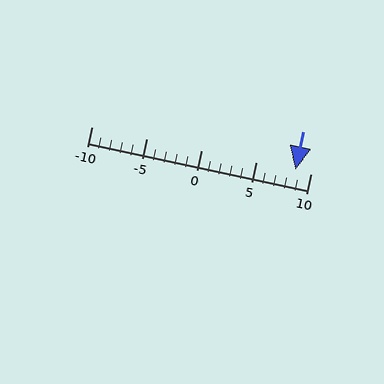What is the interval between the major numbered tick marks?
The major tick marks are spaced 5 units apart.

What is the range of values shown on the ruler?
The ruler shows values from -10 to 10.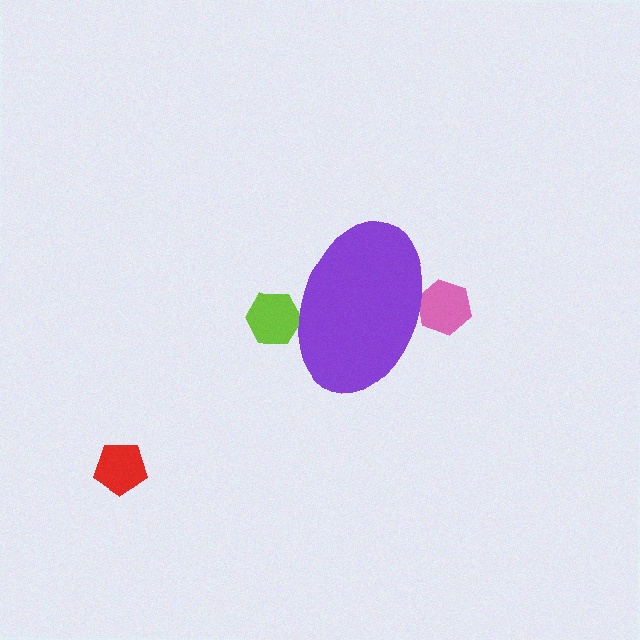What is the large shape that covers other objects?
A purple ellipse.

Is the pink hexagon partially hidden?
Yes, the pink hexagon is partially hidden behind the purple ellipse.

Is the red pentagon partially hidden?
No, the red pentagon is fully visible.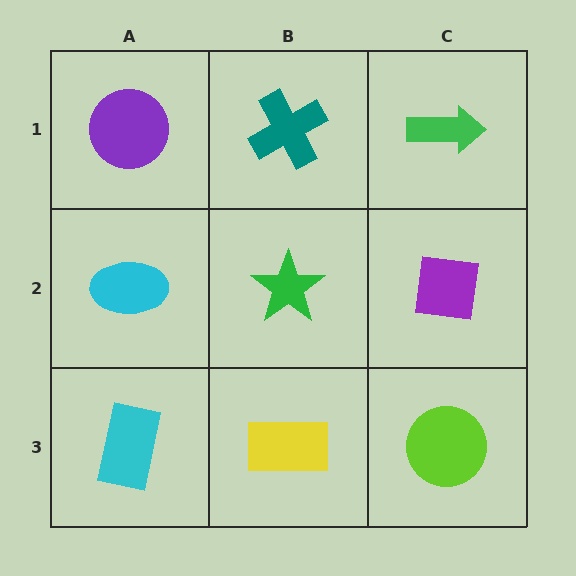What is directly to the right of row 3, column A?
A yellow rectangle.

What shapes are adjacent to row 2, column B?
A teal cross (row 1, column B), a yellow rectangle (row 3, column B), a cyan ellipse (row 2, column A), a purple square (row 2, column C).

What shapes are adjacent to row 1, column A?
A cyan ellipse (row 2, column A), a teal cross (row 1, column B).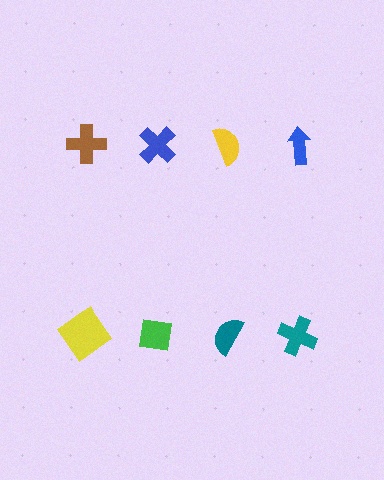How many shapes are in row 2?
4 shapes.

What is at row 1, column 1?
A brown cross.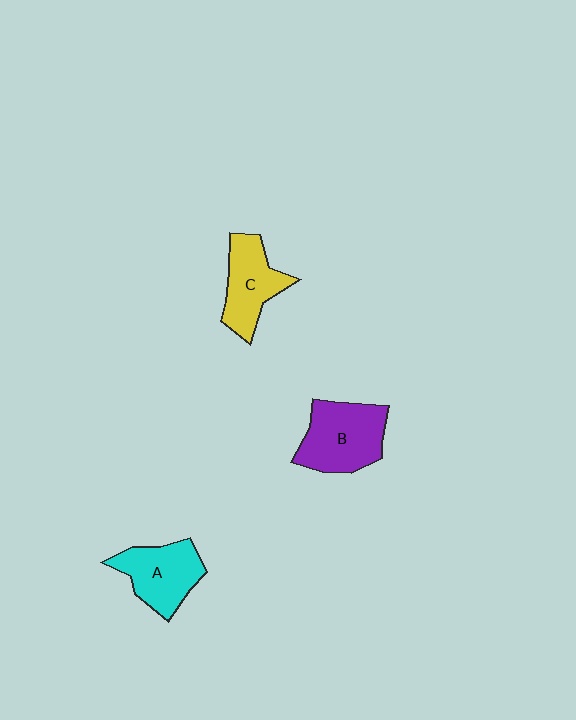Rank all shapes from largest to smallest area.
From largest to smallest: B (purple), A (cyan), C (yellow).